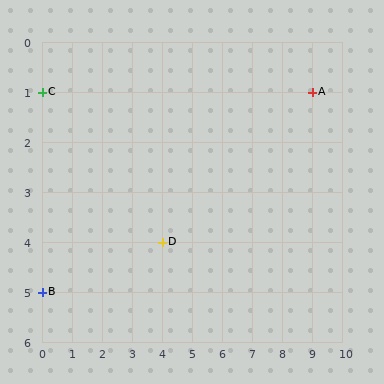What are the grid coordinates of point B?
Point B is at grid coordinates (0, 5).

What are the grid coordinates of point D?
Point D is at grid coordinates (4, 4).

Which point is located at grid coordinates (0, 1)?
Point C is at (0, 1).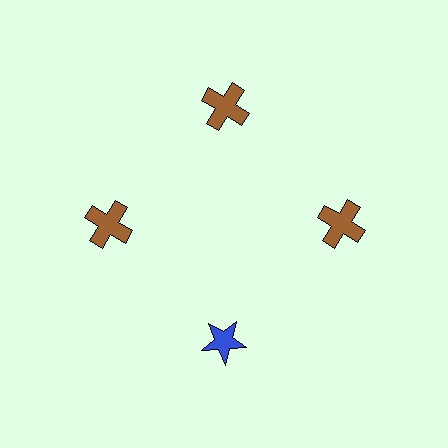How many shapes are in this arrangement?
There are 4 shapes arranged in a ring pattern.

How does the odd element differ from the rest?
It differs in both color (blue instead of brown) and shape (star instead of cross).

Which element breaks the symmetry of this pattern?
The blue star at roughly the 6 o'clock position breaks the symmetry. All other shapes are brown crosses.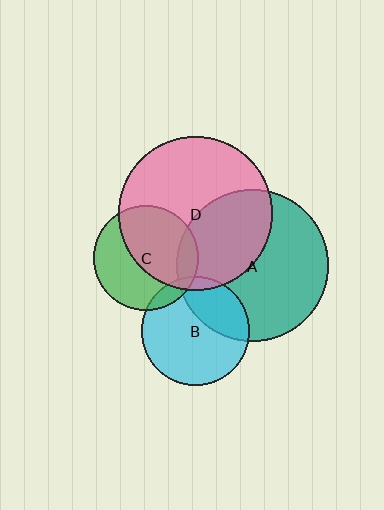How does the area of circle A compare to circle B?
Approximately 2.0 times.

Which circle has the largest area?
Circle D (pink).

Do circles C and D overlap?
Yes.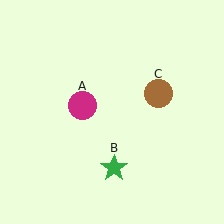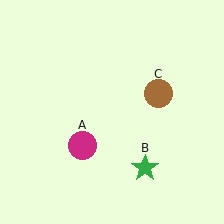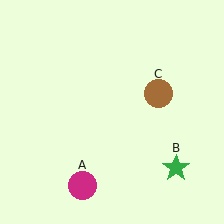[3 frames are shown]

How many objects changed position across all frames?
2 objects changed position: magenta circle (object A), green star (object B).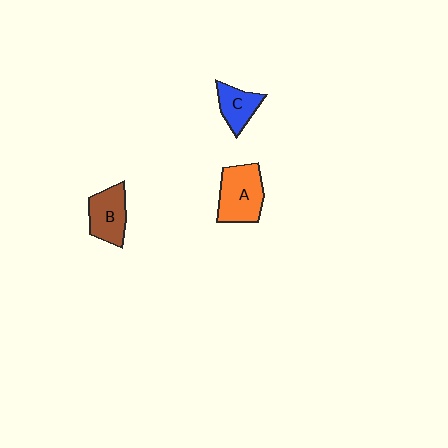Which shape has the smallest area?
Shape C (blue).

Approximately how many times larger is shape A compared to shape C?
Approximately 1.6 times.